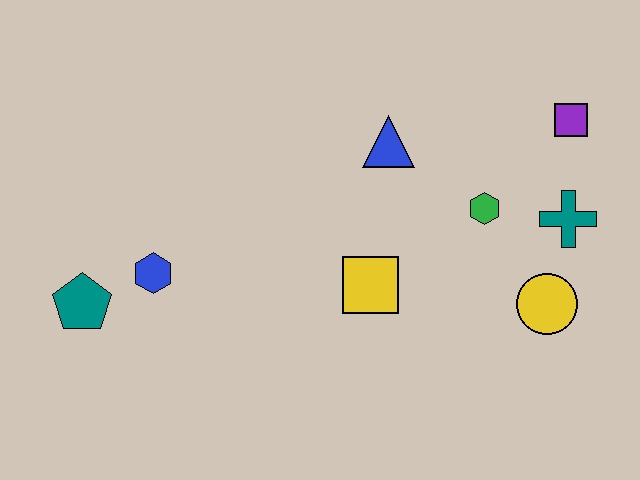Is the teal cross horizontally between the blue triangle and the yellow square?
No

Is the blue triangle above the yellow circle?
Yes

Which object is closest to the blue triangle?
The green hexagon is closest to the blue triangle.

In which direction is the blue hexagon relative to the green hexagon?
The blue hexagon is to the left of the green hexagon.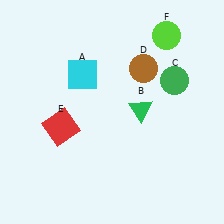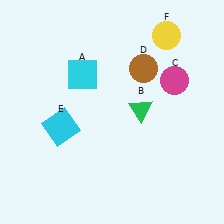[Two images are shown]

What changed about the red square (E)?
In Image 1, E is red. In Image 2, it changed to cyan.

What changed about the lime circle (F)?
In Image 1, F is lime. In Image 2, it changed to yellow.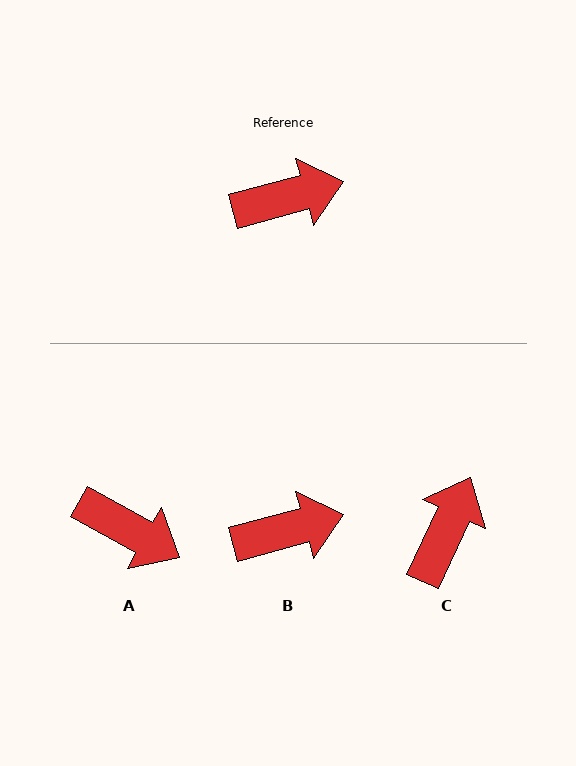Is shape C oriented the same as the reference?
No, it is off by about 50 degrees.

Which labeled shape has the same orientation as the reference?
B.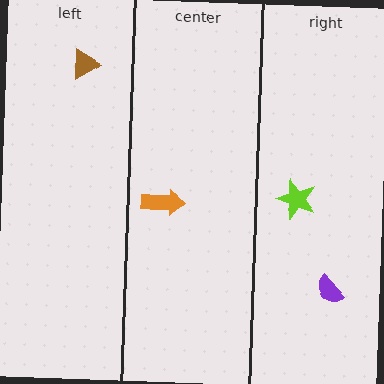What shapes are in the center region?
The orange arrow.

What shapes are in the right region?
The purple semicircle, the lime star.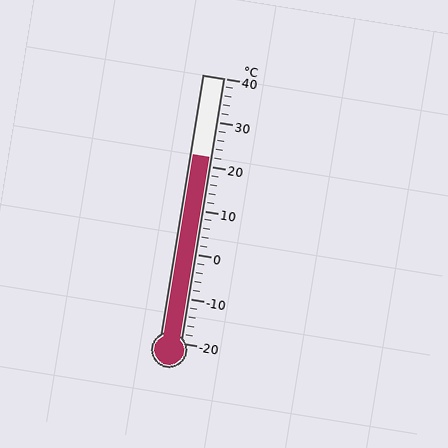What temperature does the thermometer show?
The thermometer shows approximately 22°C.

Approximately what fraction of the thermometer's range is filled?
The thermometer is filled to approximately 70% of its range.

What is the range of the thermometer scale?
The thermometer scale ranges from -20°C to 40°C.